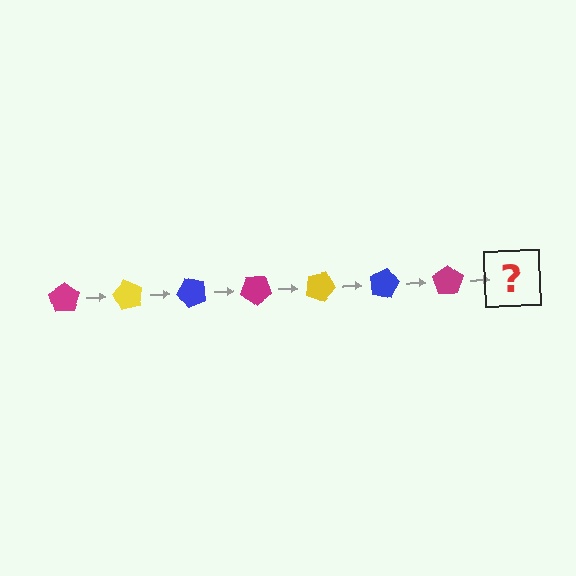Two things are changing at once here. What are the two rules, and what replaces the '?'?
The two rules are that it rotates 60 degrees each step and the color cycles through magenta, yellow, and blue. The '?' should be a yellow pentagon, rotated 420 degrees from the start.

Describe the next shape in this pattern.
It should be a yellow pentagon, rotated 420 degrees from the start.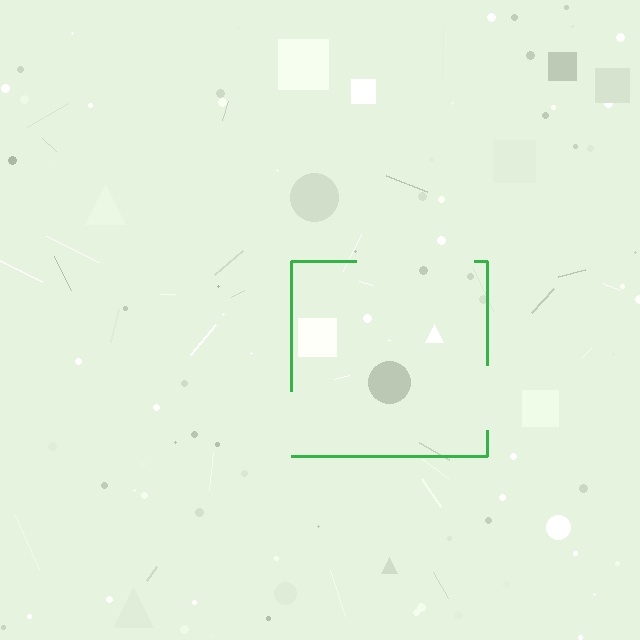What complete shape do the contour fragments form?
The contour fragments form a square.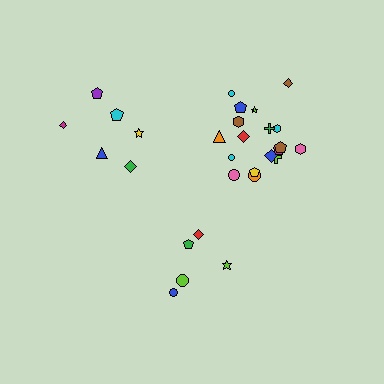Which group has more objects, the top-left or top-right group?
The top-right group.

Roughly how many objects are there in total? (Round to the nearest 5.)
Roughly 30 objects in total.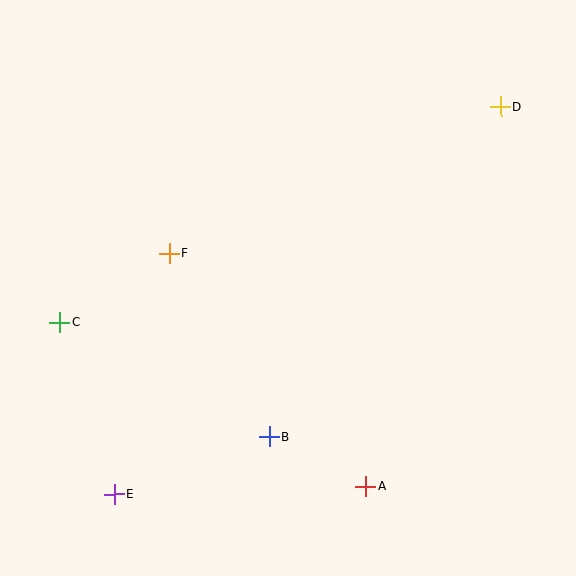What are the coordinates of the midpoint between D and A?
The midpoint between D and A is at (433, 297).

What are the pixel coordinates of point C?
Point C is at (60, 322).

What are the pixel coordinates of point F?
Point F is at (169, 253).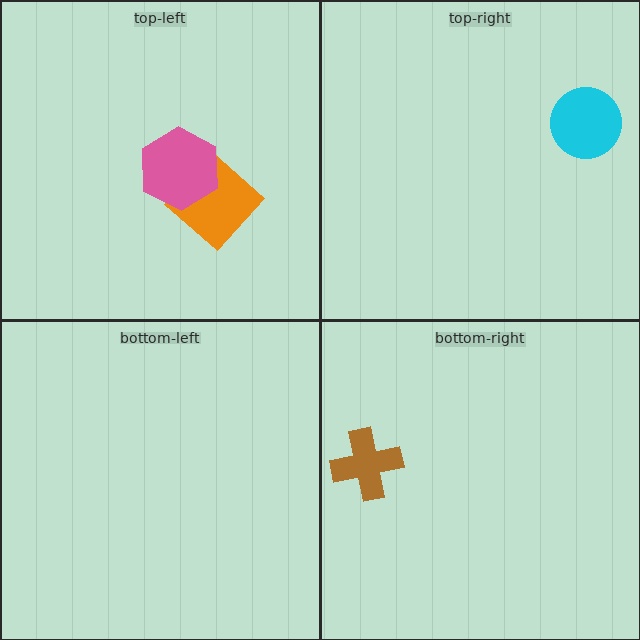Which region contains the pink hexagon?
The top-left region.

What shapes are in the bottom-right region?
The brown cross.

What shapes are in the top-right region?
The cyan circle.